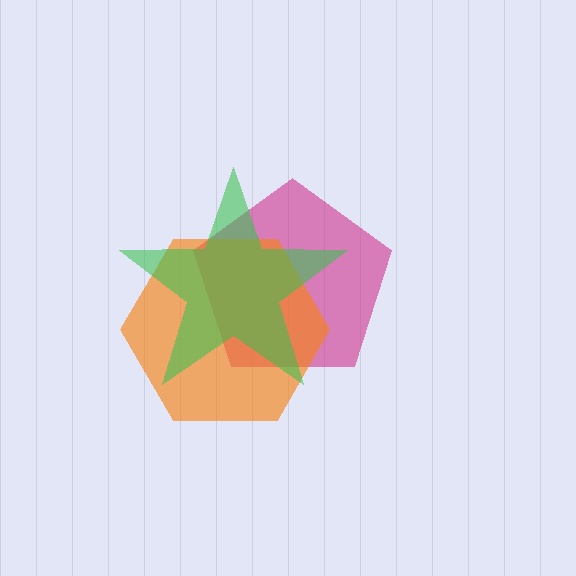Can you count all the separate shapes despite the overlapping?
Yes, there are 3 separate shapes.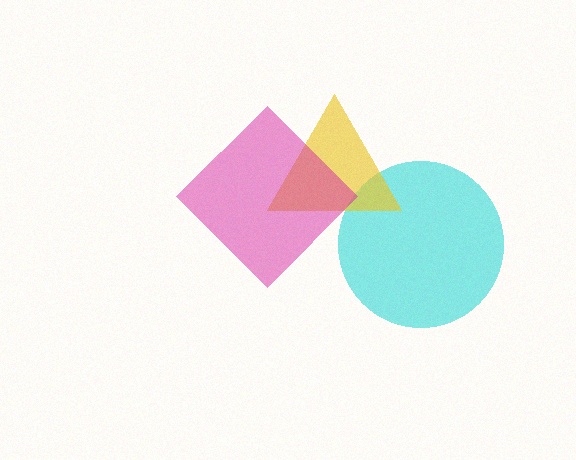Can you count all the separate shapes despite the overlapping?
Yes, there are 3 separate shapes.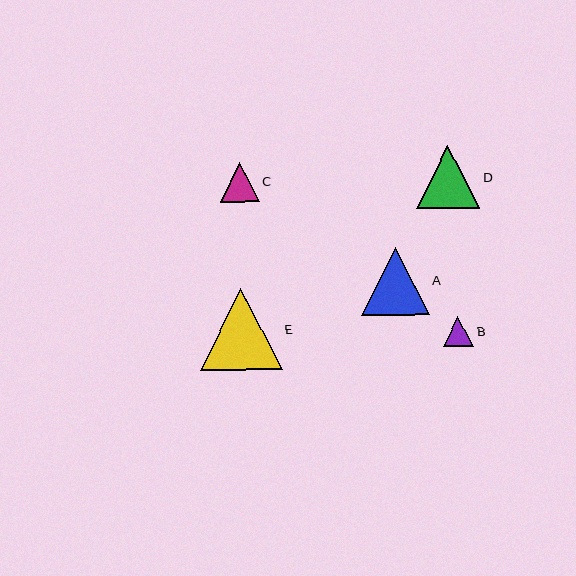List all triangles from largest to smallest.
From largest to smallest: E, A, D, C, B.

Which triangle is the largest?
Triangle E is the largest with a size of approximately 81 pixels.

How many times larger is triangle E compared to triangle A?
Triangle E is approximately 1.2 times the size of triangle A.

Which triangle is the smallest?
Triangle B is the smallest with a size of approximately 30 pixels.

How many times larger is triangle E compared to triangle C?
Triangle E is approximately 2.1 times the size of triangle C.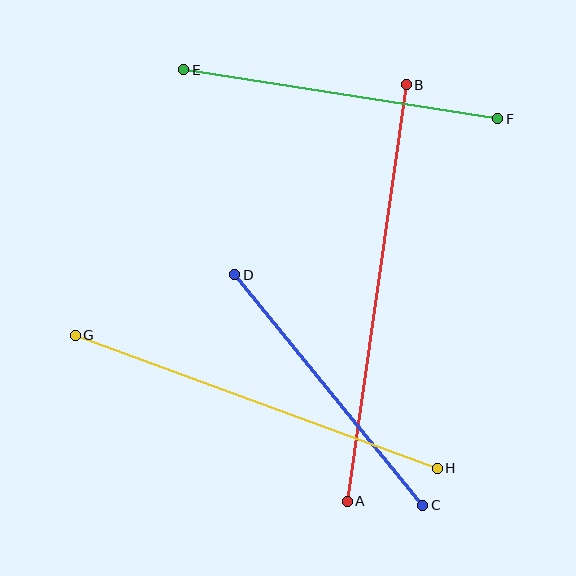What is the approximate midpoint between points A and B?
The midpoint is at approximately (377, 293) pixels.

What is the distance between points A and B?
The distance is approximately 421 pixels.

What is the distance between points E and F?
The distance is approximately 318 pixels.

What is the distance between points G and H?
The distance is approximately 386 pixels.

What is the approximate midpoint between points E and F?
The midpoint is at approximately (341, 94) pixels.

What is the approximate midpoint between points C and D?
The midpoint is at approximately (329, 390) pixels.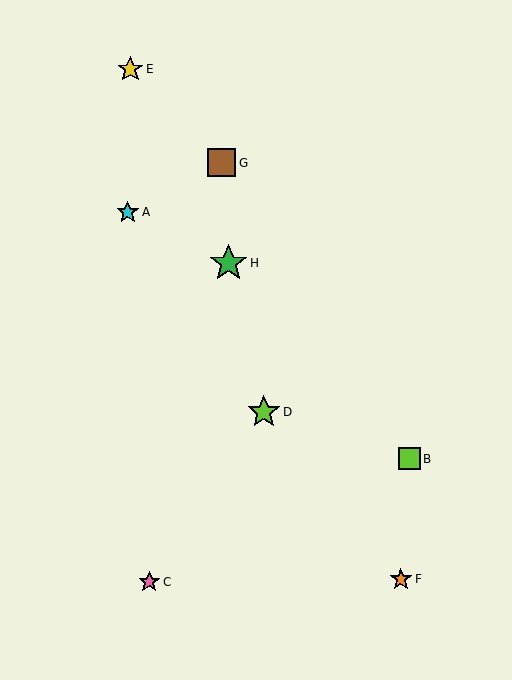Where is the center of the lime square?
The center of the lime square is at (409, 459).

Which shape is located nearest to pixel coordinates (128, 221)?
The cyan star (labeled A) at (128, 212) is nearest to that location.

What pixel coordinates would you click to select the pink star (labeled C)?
Click at (149, 582) to select the pink star C.